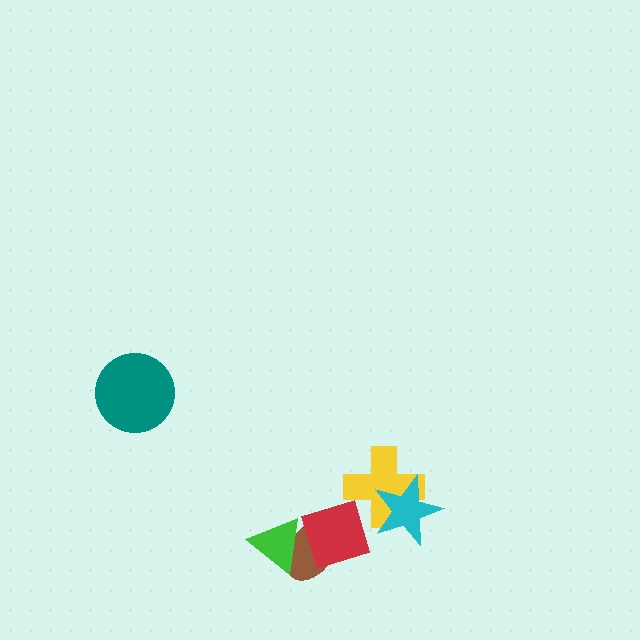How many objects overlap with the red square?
1 object overlaps with the red square.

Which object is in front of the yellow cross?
The cyan star is in front of the yellow cross.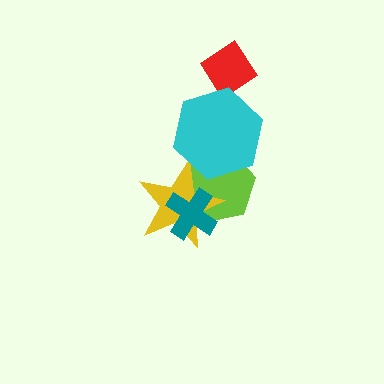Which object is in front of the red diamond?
The cyan hexagon is in front of the red diamond.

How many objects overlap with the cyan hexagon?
3 objects overlap with the cyan hexagon.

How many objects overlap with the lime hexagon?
3 objects overlap with the lime hexagon.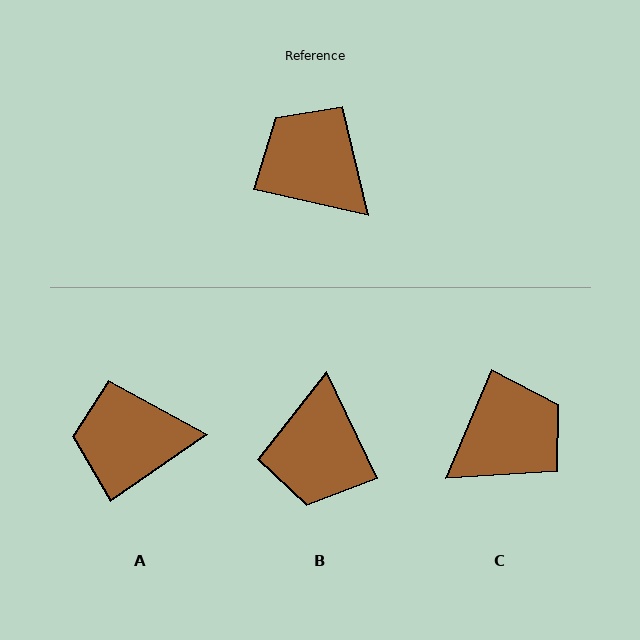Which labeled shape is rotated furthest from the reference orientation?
B, about 128 degrees away.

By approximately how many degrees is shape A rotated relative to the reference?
Approximately 48 degrees counter-clockwise.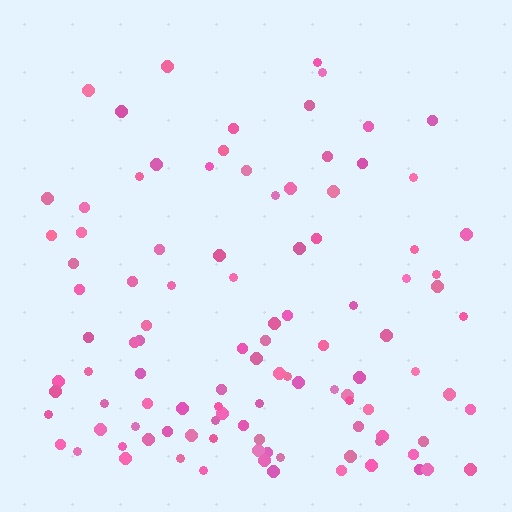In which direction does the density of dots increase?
From top to bottom, with the bottom side densest.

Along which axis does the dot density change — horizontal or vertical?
Vertical.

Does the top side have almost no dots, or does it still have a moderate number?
Still a moderate number, just noticeably fewer than the bottom.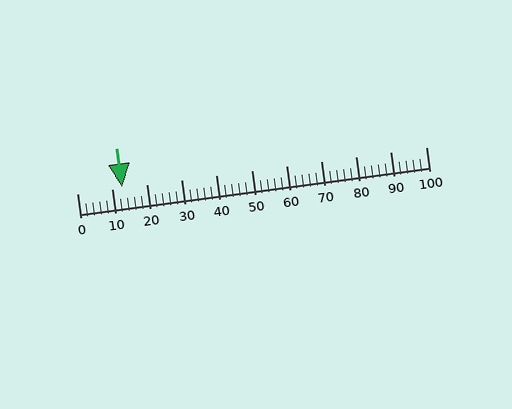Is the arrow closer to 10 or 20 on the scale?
The arrow is closer to 10.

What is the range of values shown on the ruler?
The ruler shows values from 0 to 100.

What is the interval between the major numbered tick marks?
The major tick marks are spaced 10 units apart.